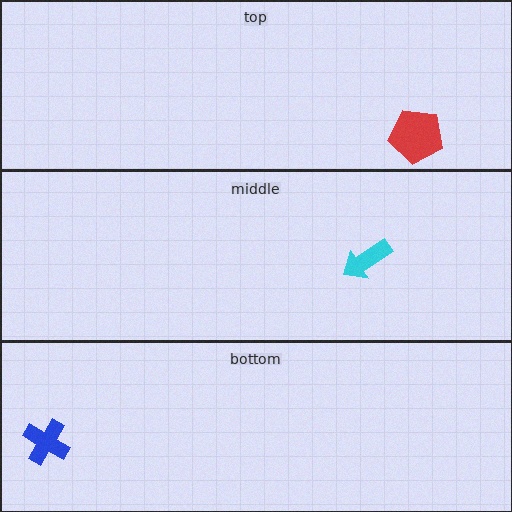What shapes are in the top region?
The red pentagon.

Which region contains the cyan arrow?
The middle region.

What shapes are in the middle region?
The cyan arrow.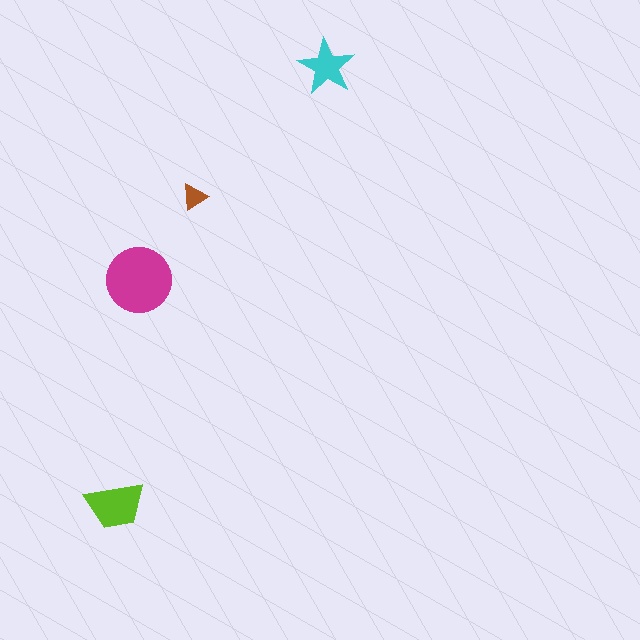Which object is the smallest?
The brown triangle.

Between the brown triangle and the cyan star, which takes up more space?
The cyan star.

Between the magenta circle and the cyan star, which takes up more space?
The magenta circle.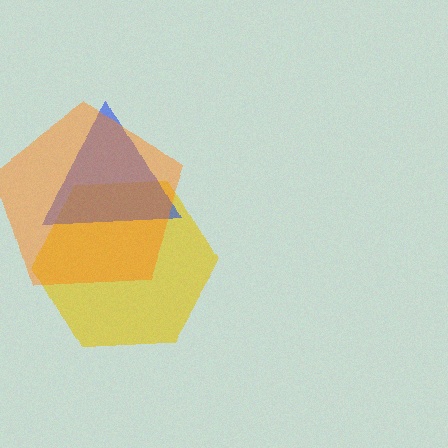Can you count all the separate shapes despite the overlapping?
Yes, there are 3 separate shapes.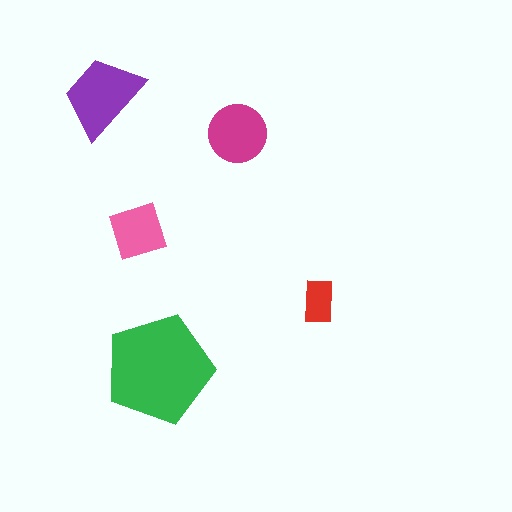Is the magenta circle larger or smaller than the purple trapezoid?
Smaller.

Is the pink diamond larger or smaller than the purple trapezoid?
Smaller.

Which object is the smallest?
The red rectangle.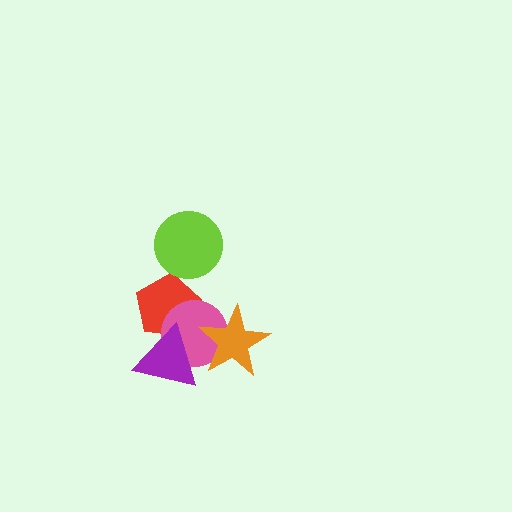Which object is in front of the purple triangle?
The orange star is in front of the purple triangle.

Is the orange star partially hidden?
No, no other shape covers it.